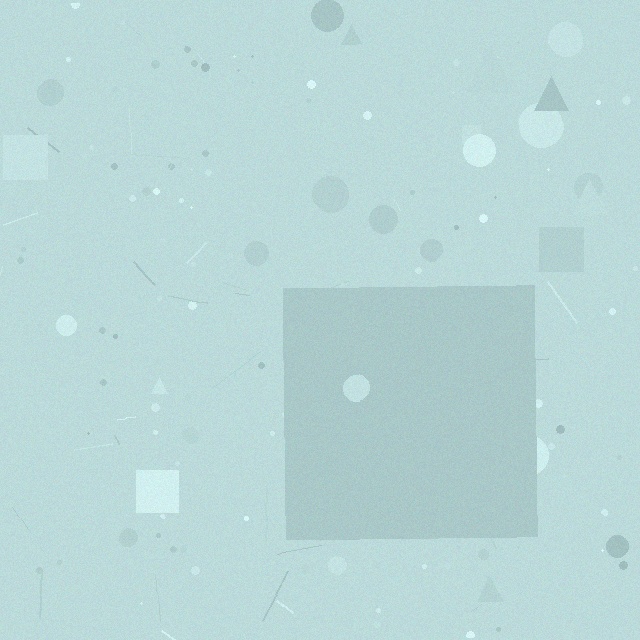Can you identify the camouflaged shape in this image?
The camouflaged shape is a square.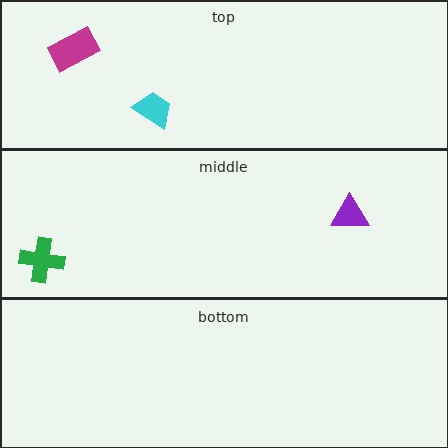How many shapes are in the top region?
2.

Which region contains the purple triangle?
The middle region.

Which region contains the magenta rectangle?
The top region.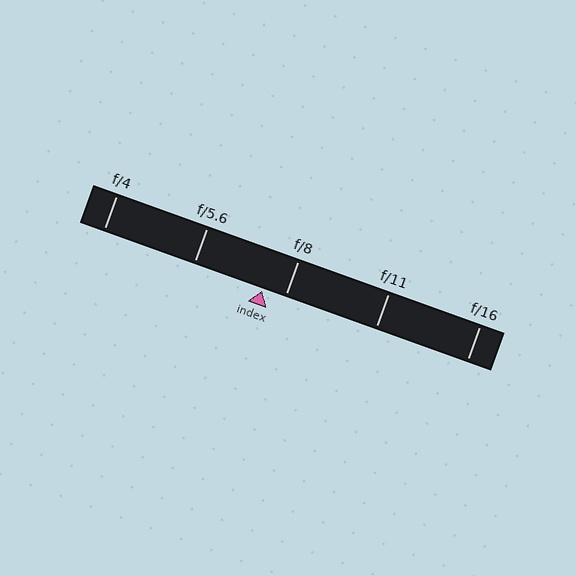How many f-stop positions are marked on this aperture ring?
There are 5 f-stop positions marked.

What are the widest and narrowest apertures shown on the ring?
The widest aperture shown is f/4 and the narrowest is f/16.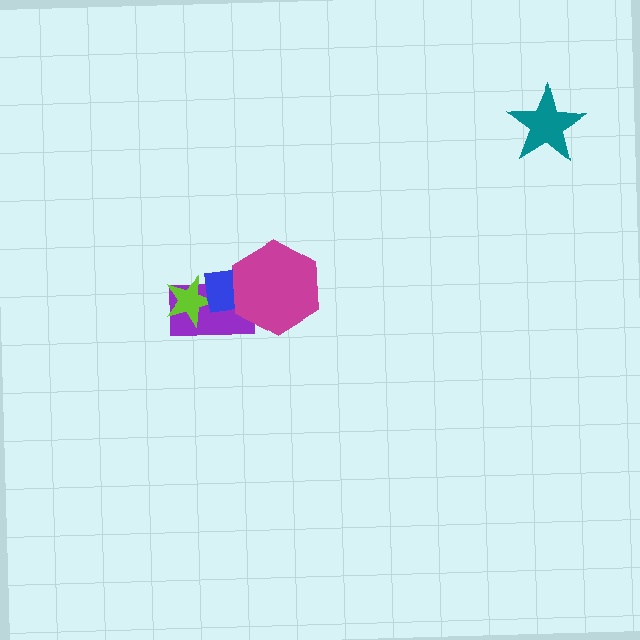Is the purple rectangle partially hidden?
Yes, it is partially covered by another shape.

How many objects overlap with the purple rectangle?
3 objects overlap with the purple rectangle.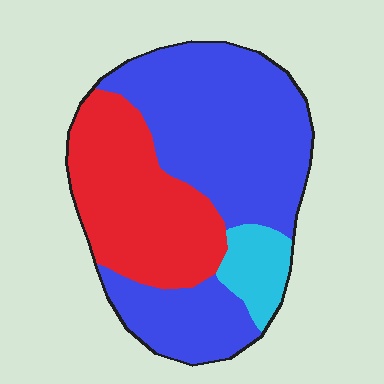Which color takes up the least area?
Cyan, at roughly 10%.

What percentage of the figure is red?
Red takes up about one third (1/3) of the figure.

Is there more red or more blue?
Blue.